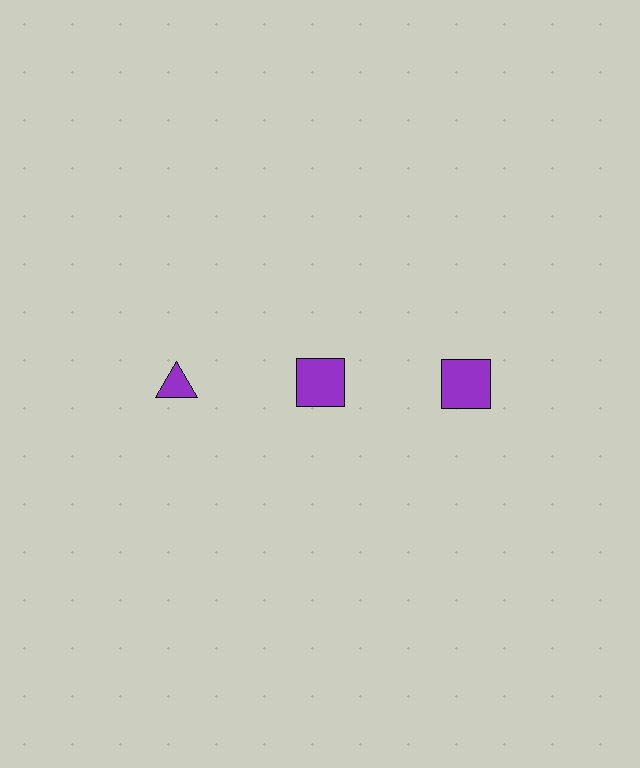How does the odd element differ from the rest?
It has a different shape: triangle instead of square.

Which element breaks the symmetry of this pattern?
The purple triangle in the top row, leftmost column breaks the symmetry. All other shapes are purple squares.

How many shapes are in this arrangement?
There are 3 shapes arranged in a grid pattern.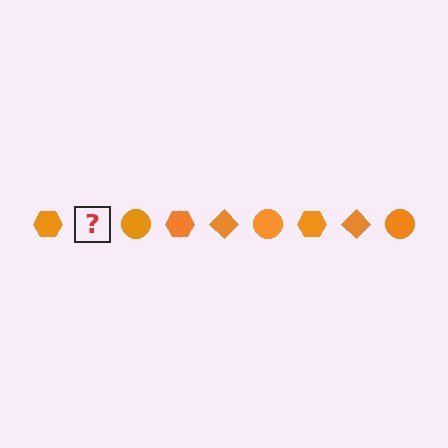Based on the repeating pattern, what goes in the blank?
The blank should be an orange diamond.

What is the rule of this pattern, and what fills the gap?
The rule is that the pattern cycles through hexagon, diamond, circle shapes in orange. The gap should be filled with an orange diamond.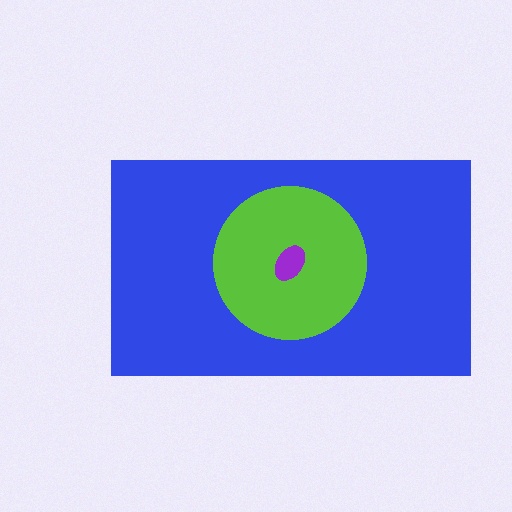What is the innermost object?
The purple ellipse.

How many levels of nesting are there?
3.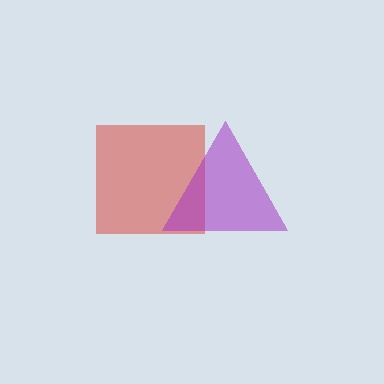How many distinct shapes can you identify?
There are 2 distinct shapes: a red square, a purple triangle.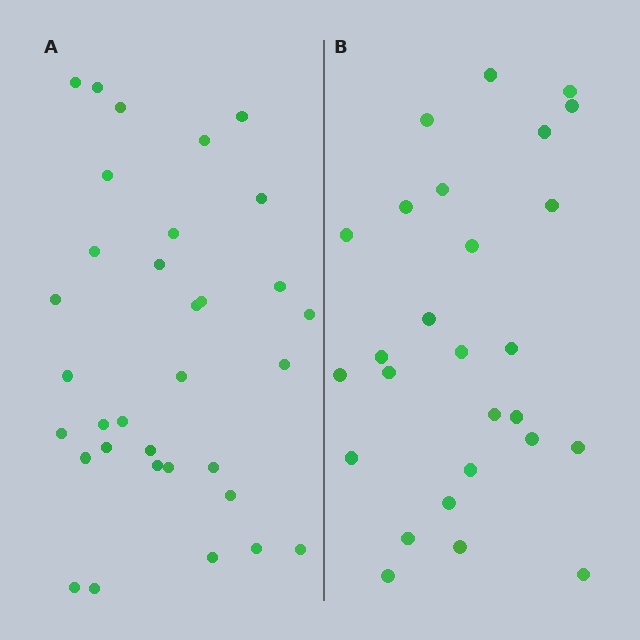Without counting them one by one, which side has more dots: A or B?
Region A (the left region) has more dots.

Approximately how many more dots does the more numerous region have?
Region A has about 6 more dots than region B.